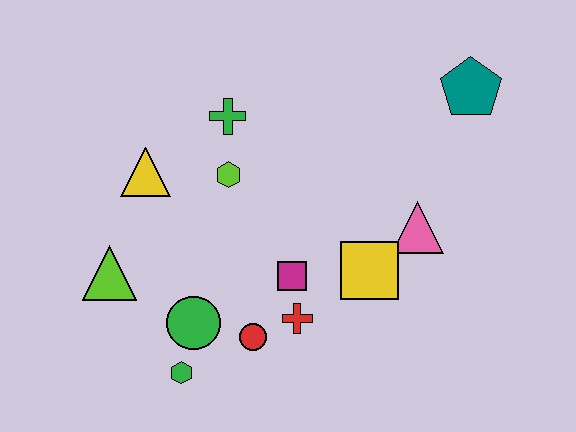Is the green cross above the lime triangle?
Yes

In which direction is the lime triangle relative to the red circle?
The lime triangle is to the left of the red circle.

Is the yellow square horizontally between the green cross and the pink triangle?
Yes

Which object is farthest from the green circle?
The teal pentagon is farthest from the green circle.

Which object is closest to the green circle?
The green hexagon is closest to the green circle.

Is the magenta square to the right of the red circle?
Yes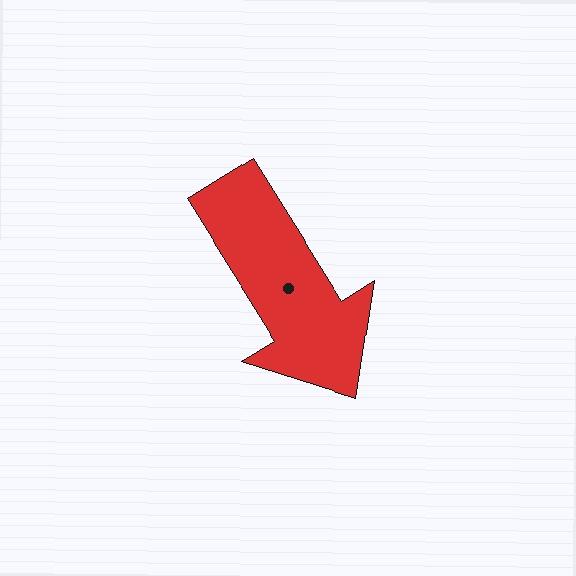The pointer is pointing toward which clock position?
Roughly 5 o'clock.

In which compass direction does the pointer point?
Southeast.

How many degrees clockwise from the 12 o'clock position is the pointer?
Approximately 148 degrees.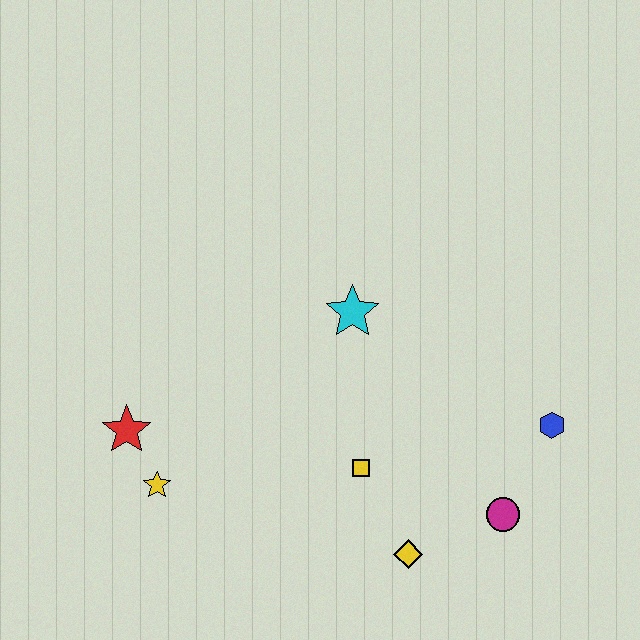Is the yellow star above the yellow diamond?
Yes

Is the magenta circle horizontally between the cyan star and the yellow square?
No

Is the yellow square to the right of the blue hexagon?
No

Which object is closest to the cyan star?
The yellow square is closest to the cyan star.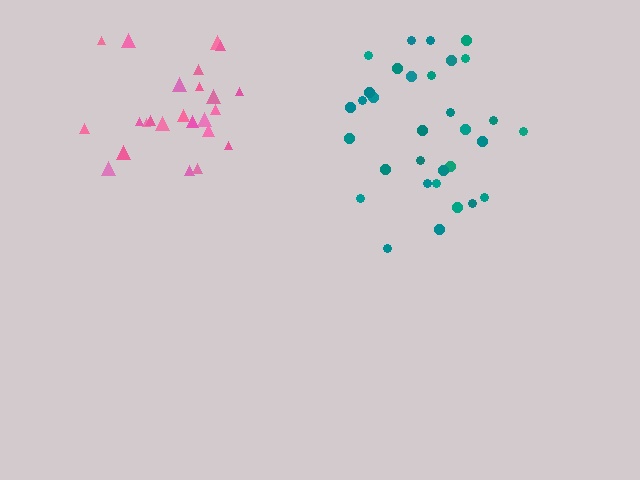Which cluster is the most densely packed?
Pink.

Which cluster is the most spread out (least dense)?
Teal.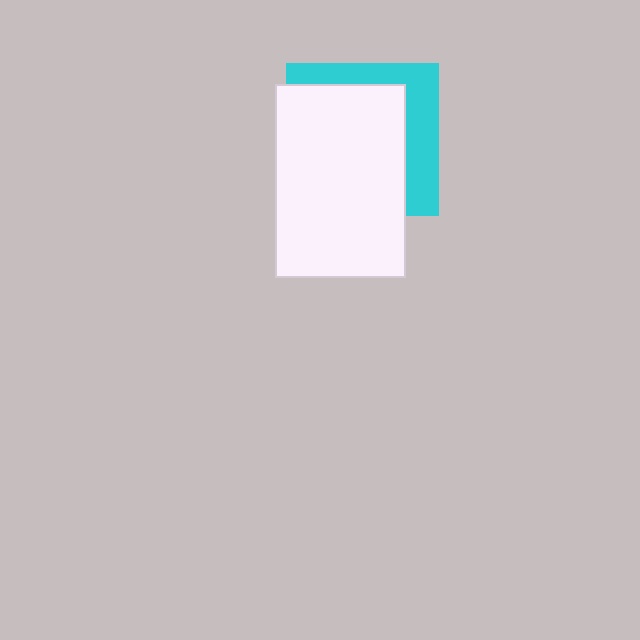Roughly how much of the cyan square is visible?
A small part of it is visible (roughly 32%).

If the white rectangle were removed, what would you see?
You would see the complete cyan square.